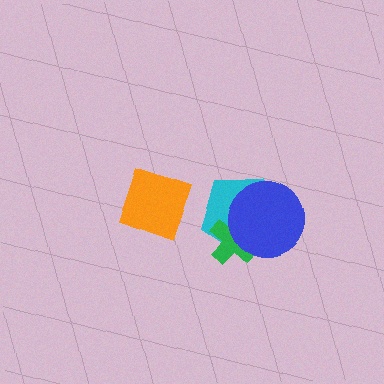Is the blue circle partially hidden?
No, no other shape covers it.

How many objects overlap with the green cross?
2 objects overlap with the green cross.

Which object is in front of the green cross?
The blue circle is in front of the green cross.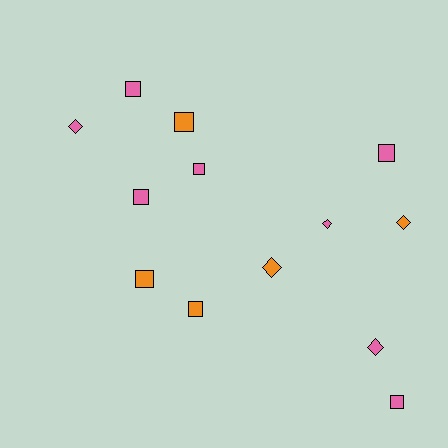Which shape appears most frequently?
Square, with 8 objects.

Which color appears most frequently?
Pink, with 8 objects.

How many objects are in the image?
There are 13 objects.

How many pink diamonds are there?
There are 3 pink diamonds.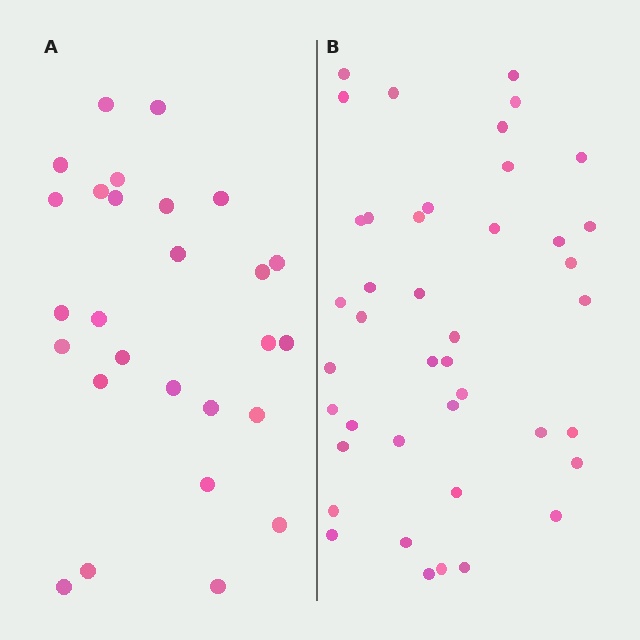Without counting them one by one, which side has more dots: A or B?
Region B (the right region) has more dots.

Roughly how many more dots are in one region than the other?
Region B has approximately 15 more dots than region A.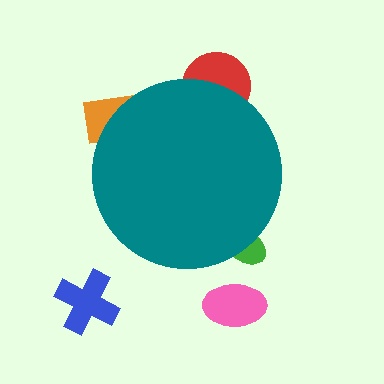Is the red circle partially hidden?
Yes, the red circle is partially hidden behind the teal circle.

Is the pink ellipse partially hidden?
No, the pink ellipse is fully visible.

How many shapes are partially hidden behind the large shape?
3 shapes are partially hidden.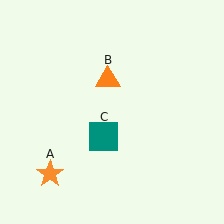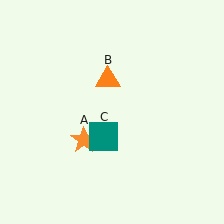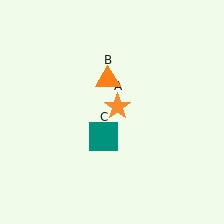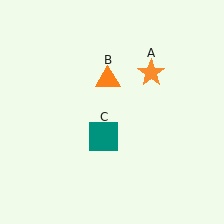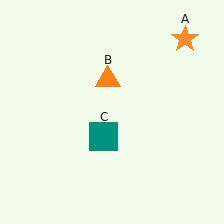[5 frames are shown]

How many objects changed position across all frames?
1 object changed position: orange star (object A).